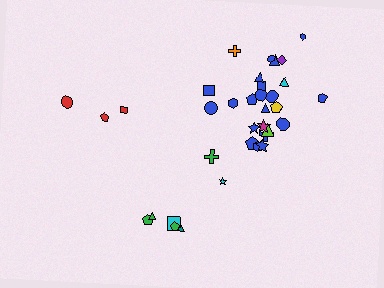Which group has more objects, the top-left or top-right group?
The top-right group.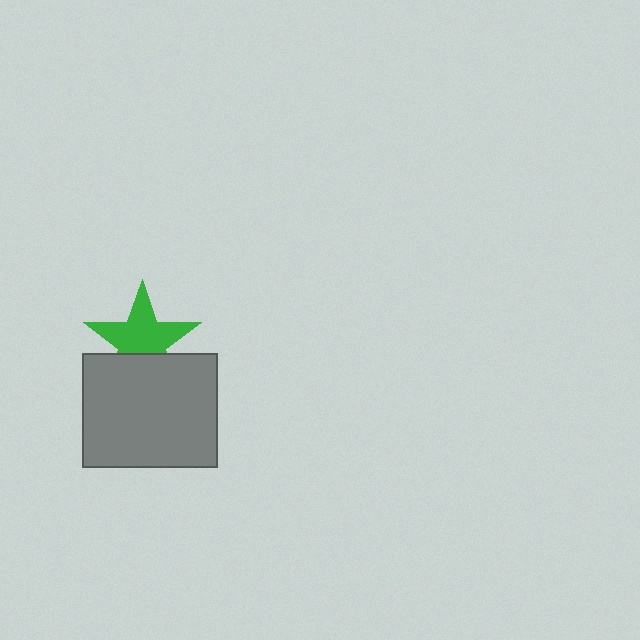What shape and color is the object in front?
The object in front is a gray rectangle.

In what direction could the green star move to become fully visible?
The green star could move up. That would shift it out from behind the gray rectangle entirely.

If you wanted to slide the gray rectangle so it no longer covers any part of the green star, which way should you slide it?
Slide it down — that is the most direct way to separate the two shapes.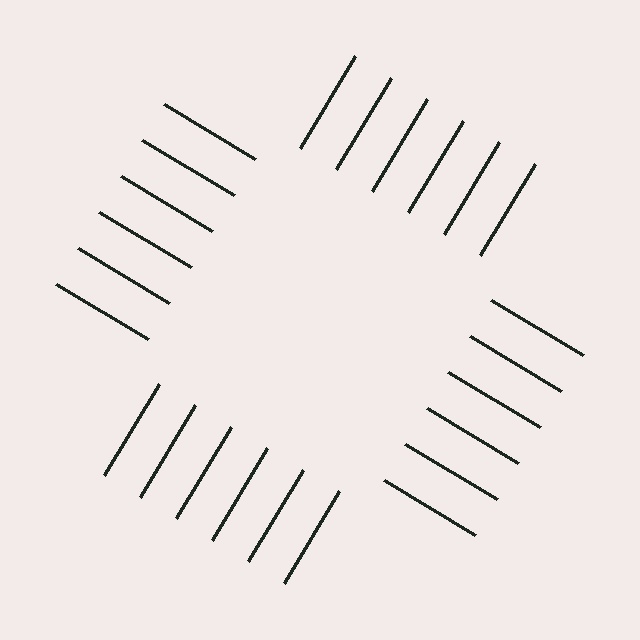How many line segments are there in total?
24 — 6 along each of the 4 edges.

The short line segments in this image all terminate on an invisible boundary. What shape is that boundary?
An illusory square — the line segments terminate on its edges but no continuous stroke is drawn.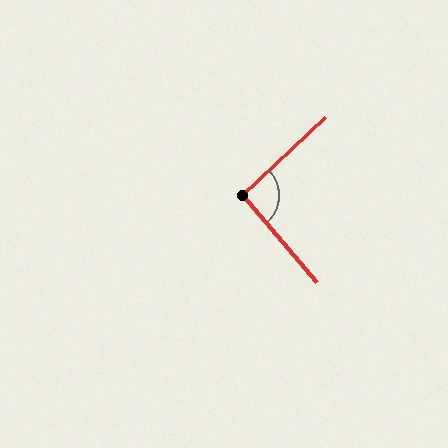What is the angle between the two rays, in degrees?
Approximately 93 degrees.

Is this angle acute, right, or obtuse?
It is approximately a right angle.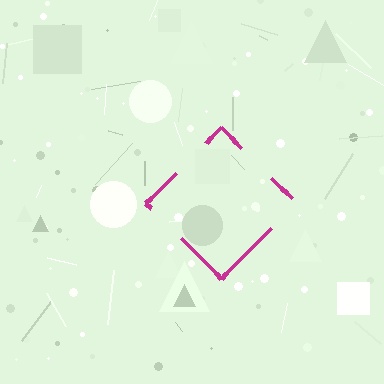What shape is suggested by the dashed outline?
The dashed outline suggests a diamond.